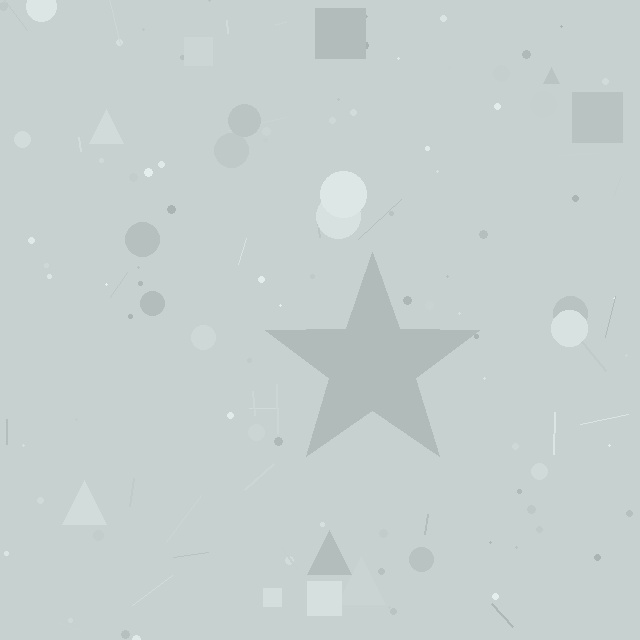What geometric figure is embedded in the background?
A star is embedded in the background.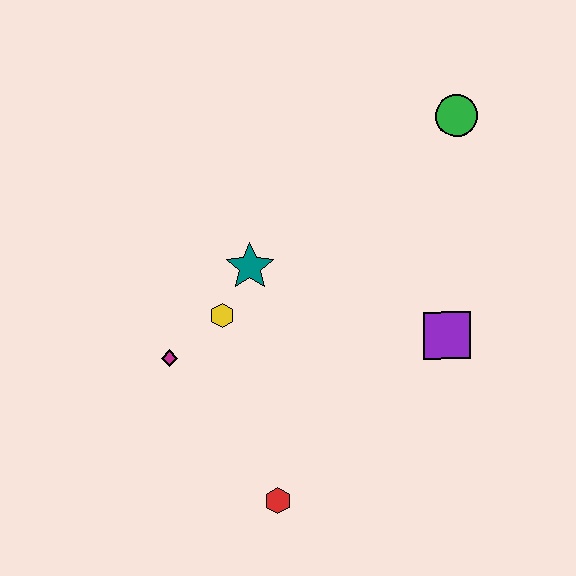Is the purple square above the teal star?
No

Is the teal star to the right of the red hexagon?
No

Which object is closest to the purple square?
The teal star is closest to the purple square.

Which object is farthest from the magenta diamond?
The green circle is farthest from the magenta diamond.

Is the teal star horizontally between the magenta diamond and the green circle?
Yes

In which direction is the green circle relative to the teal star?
The green circle is to the right of the teal star.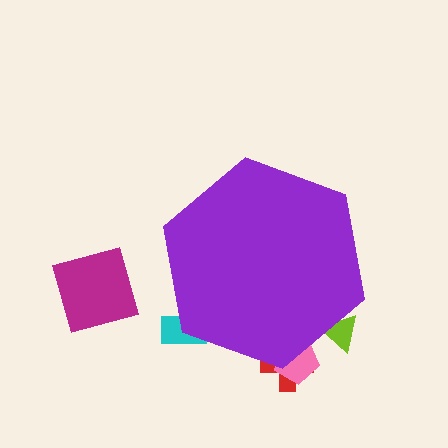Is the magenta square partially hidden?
No, the magenta square is fully visible.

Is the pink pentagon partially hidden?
Yes, the pink pentagon is partially hidden behind the purple hexagon.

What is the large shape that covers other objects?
A purple hexagon.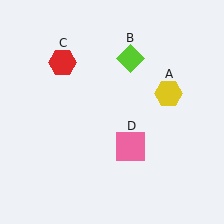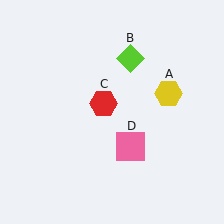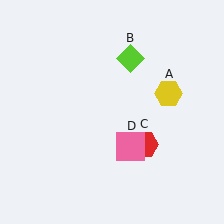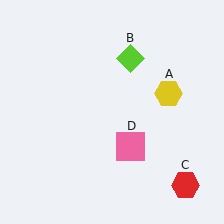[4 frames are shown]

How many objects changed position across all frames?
1 object changed position: red hexagon (object C).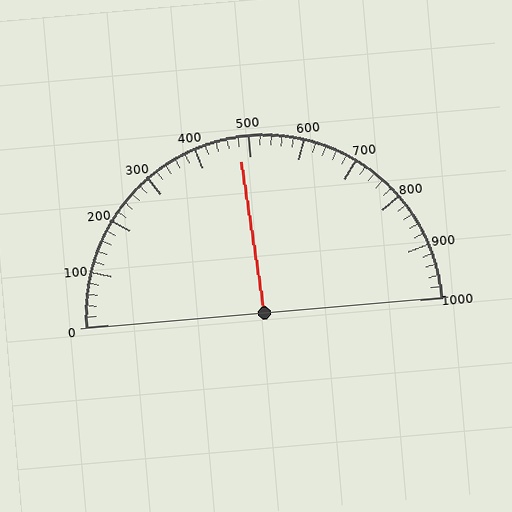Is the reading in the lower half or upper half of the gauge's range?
The reading is in the lower half of the range (0 to 1000).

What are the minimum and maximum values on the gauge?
The gauge ranges from 0 to 1000.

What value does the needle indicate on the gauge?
The needle indicates approximately 480.